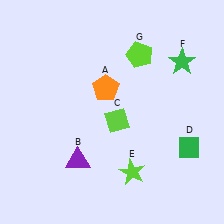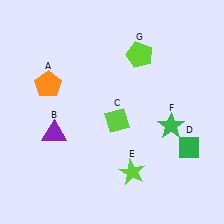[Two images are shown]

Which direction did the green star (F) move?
The green star (F) moved down.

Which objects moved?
The objects that moved are: the orange pentagon (A), the purple triangle (B), the green star (F).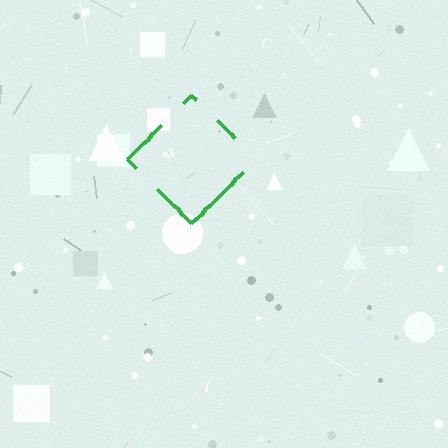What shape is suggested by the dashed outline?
The dashed outline suggests a diamond.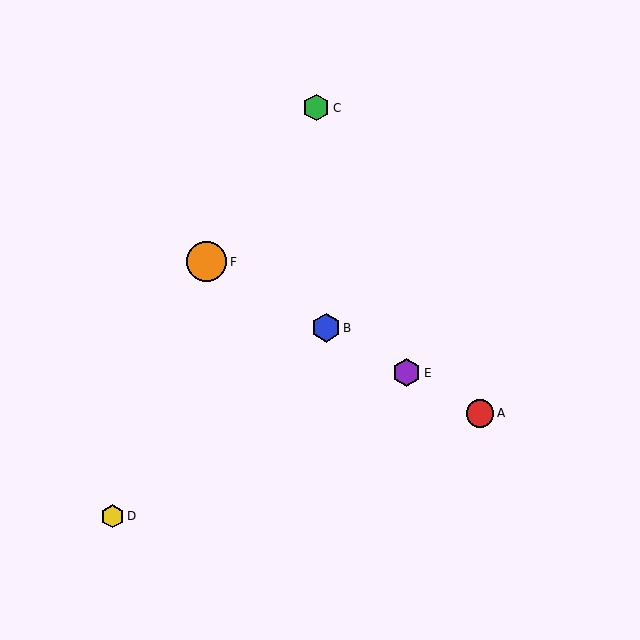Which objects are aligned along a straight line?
Objects A, B, E, F are aligned along a straight line.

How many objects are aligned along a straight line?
4 objects (A, B, E, F) are aligned along a straight line.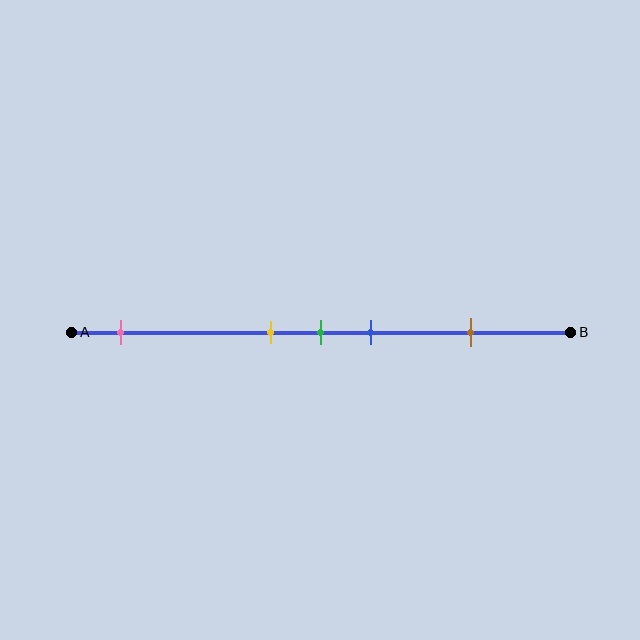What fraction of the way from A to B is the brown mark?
The brown mark is approximately 80% (0.8) of the way from A to B.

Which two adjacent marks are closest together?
The yellow and green marks are the closest adjacent pair.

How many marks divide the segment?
There are 5 marks dividing the segment.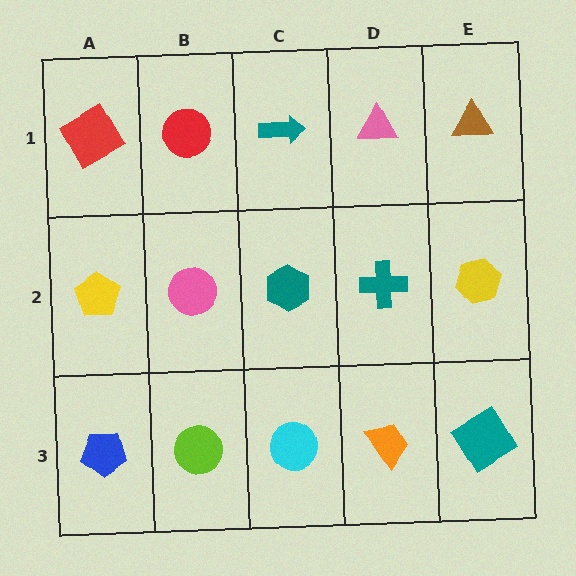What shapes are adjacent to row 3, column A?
A yellow pentagon (row 2, column A), a lime circle (row 3, column B).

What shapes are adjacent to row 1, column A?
A yellow pentagon (row 2, column A), a red circle (row 1, column B).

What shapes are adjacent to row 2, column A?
A red diamond (row 1, column A), a blue pentagon (row 3, column A), a pink circle (row 2, column B).